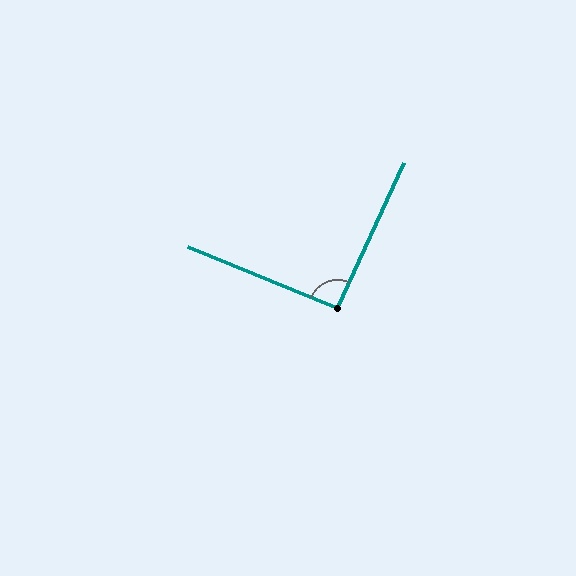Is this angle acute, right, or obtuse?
It is approximately a right angle.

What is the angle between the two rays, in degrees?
Approximately 92 degrees.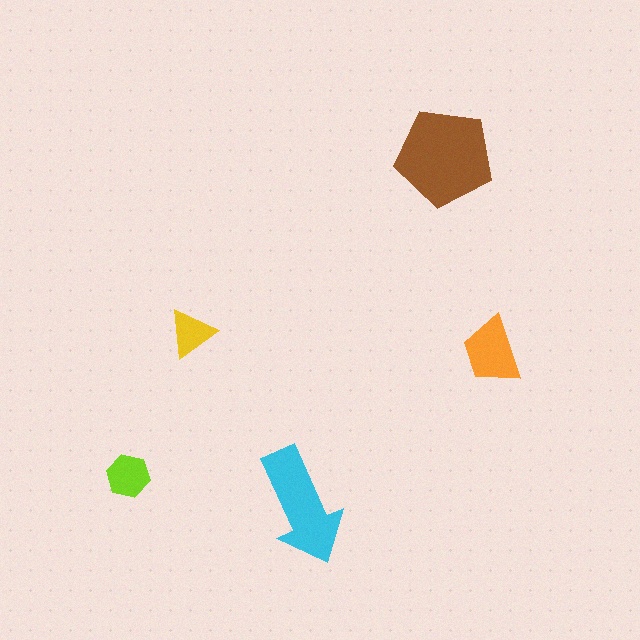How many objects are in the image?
There are 5 objects in the image.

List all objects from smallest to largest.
The yellow triangle, the lime hexagon, the orange trapezoid, the cyan arrow, the brown pentagon.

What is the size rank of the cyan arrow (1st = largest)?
2nd.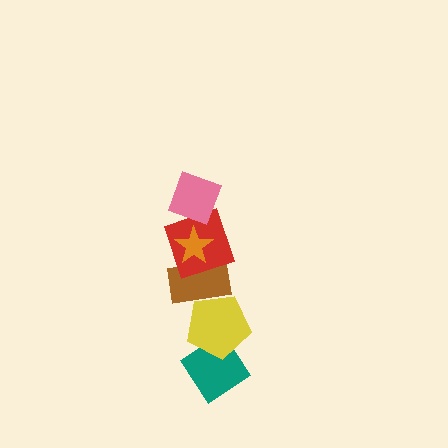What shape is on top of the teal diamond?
The yellow pentagon is on top of the teal diamond.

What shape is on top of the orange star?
The pink square is on top of the orange star.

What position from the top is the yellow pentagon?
The yellow pentagon is 5th from the top.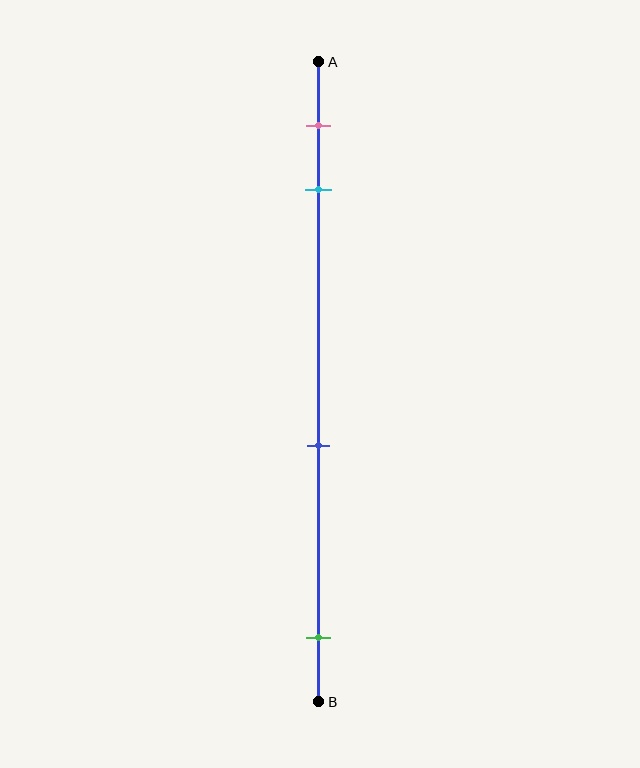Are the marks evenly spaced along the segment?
No, the marks are not evenly spaced.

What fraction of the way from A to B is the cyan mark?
The cyan mark is approximately 20% (0.2) of the way from A to B.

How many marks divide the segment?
There are 4 marks dividing the segment.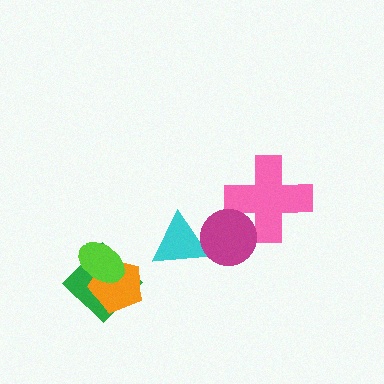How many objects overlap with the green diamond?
2 objects overlap with the green diamond.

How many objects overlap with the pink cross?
1 object overlaps with the pink cross.